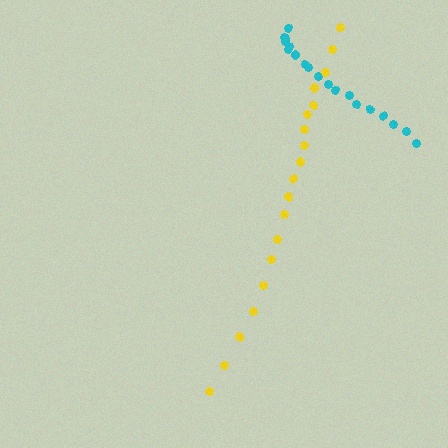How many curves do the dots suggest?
There are 2 distinct paths.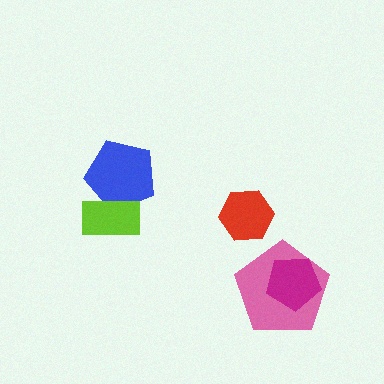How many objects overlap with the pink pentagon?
1 object overlaps with the pink pentagon.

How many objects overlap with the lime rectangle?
1 object overlaps with the lime rectangle.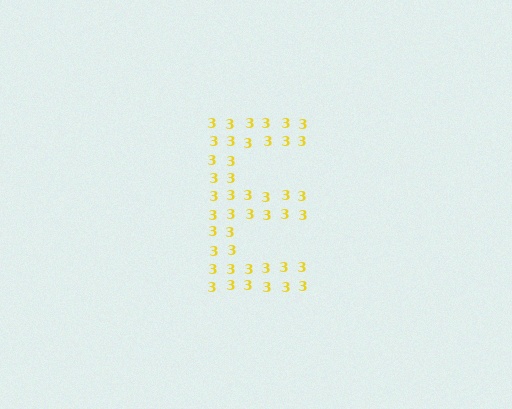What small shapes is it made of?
It is made of small digit 3's.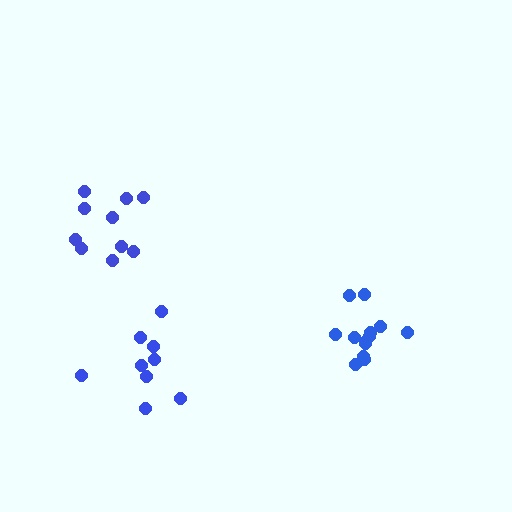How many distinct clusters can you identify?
There are 3 distinct clusters.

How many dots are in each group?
Group 1: 10 dots, Group 2: 9 dots, Group 3: 13 dots (32 total).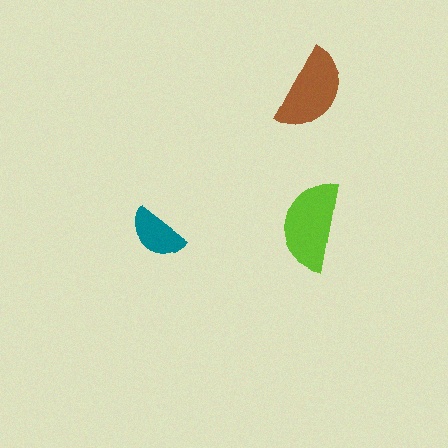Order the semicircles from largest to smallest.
the lime one, the brown one, the teal one.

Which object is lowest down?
The teal semicircle is bottommost.